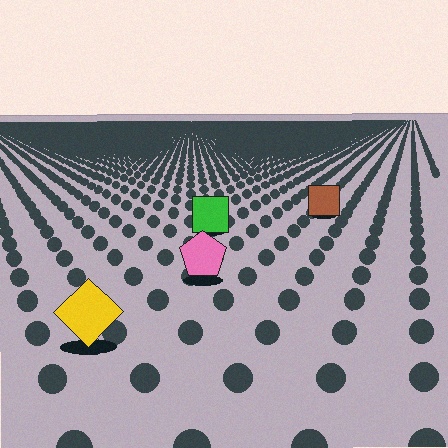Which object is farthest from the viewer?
The brown square is farthest from the viewer. It appears smaller and the ground texture around it is denser.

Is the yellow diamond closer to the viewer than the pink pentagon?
Yes. The yellow diamond is closer — you can tell from the texture gradient: the ground texture is coarser near it.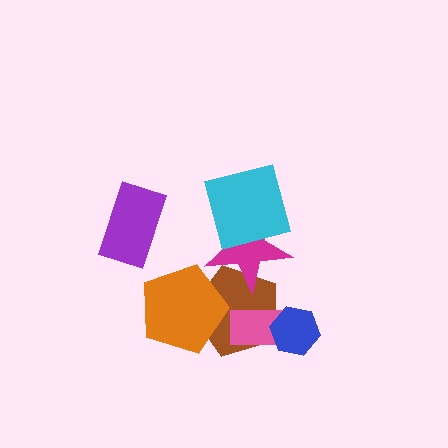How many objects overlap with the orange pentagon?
1 object overlaps with the orange pentagon.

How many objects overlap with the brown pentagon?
4 objects overlap with the brown pentagon.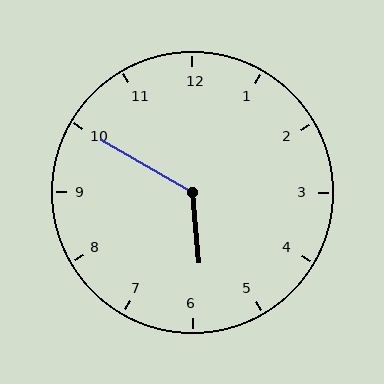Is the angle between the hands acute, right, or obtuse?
It is obtuse.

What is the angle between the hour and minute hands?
Approximately 125 degrees.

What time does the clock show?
5:50.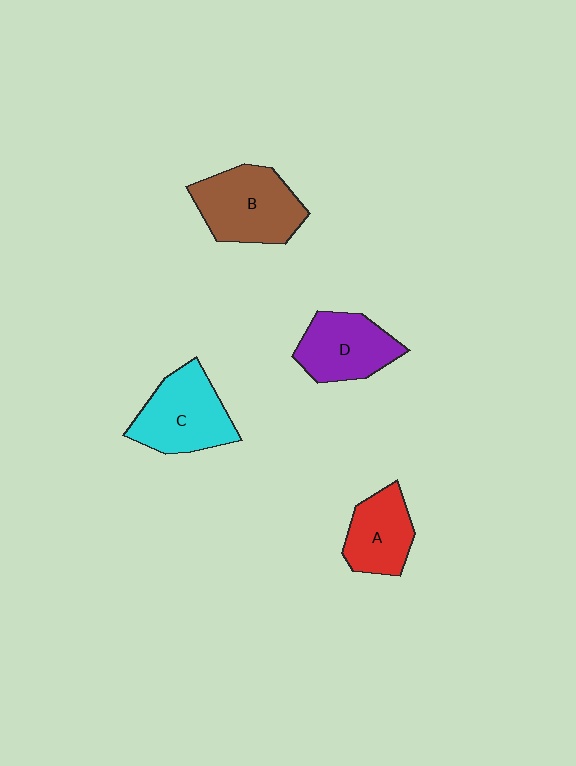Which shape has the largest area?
Shape B (brown).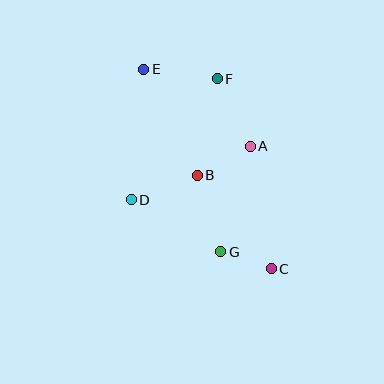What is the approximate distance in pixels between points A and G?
The distance between A and G is approximately 110 pixels.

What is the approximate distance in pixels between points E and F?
The distance between E and F is approximately 74 pixels.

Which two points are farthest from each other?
Points C and E are farthest from each other.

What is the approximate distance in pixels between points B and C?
The distance between B and C is approximately 119 pixels.